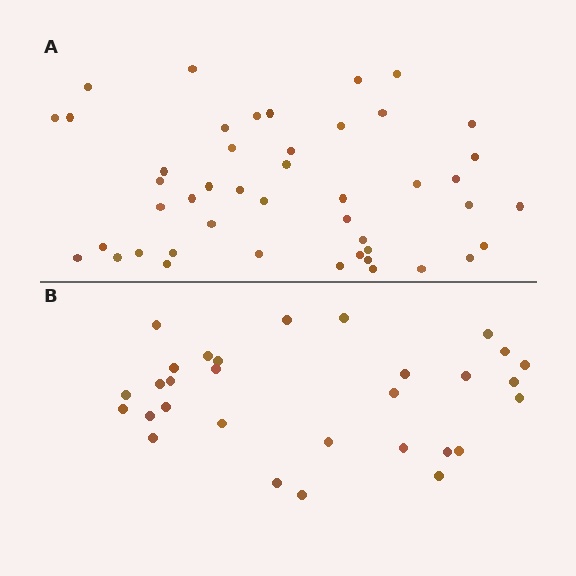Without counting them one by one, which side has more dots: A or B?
Region A (the top region) has more dots.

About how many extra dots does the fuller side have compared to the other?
Region A has approximately 15 more dots than region B.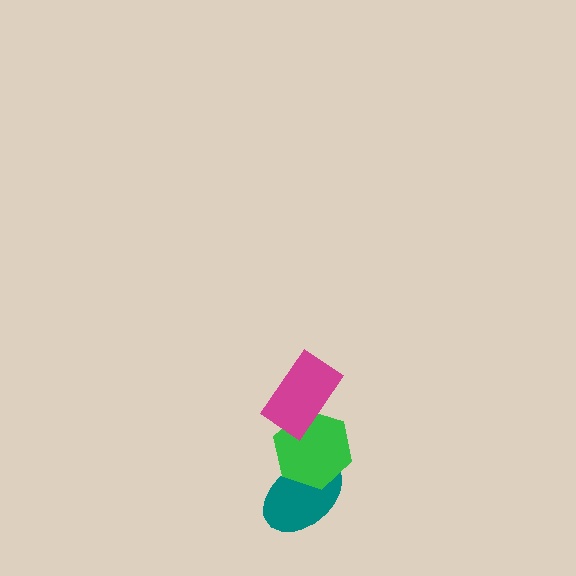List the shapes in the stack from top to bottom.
From top to bottom: the magenta rectangle, the green hexagon, the teal ellipse.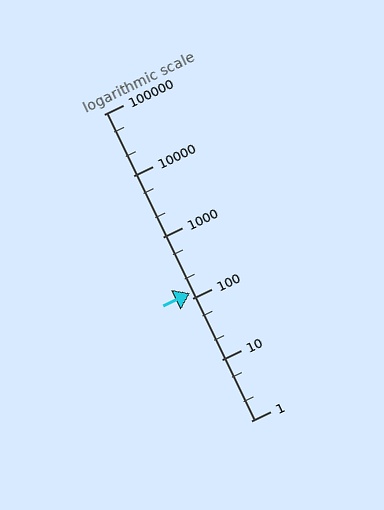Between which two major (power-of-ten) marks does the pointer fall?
The pointer is between 100 and 1000.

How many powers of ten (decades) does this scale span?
The scale spans 5 decades, from 1 to 100000.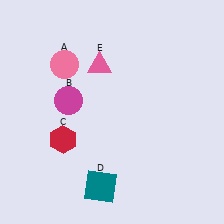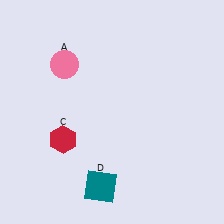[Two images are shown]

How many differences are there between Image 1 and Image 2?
There are 2 differences between the two images.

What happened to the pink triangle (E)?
The pink triangle (E) was removed in Image 2. It was in the top-left area of Image 1.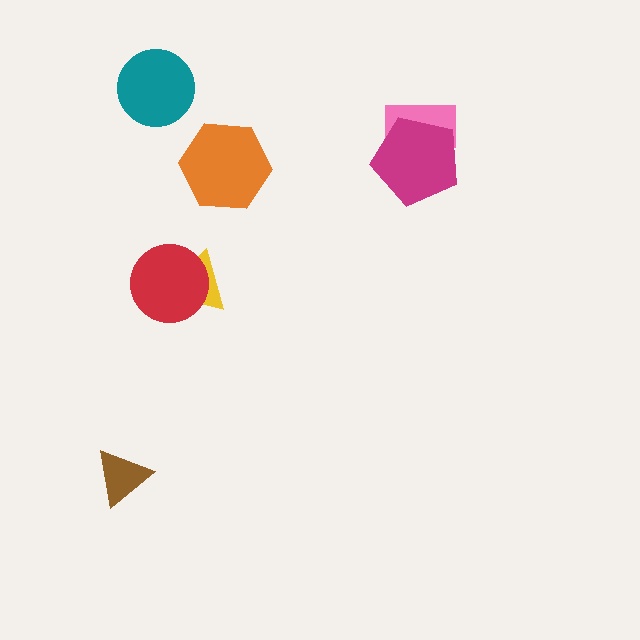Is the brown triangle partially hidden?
No, no other shape covers it.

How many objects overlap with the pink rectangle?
1 object overlaps with the pink rectangle.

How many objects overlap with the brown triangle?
0 objects overlap with the brown triangle.